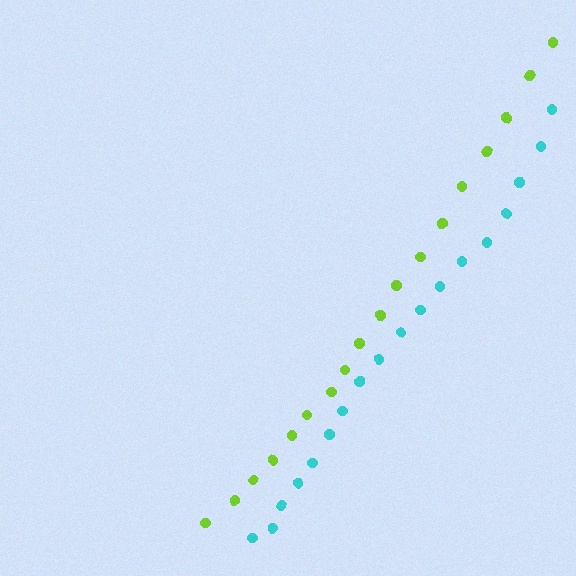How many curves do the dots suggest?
There are 2 distinct paths.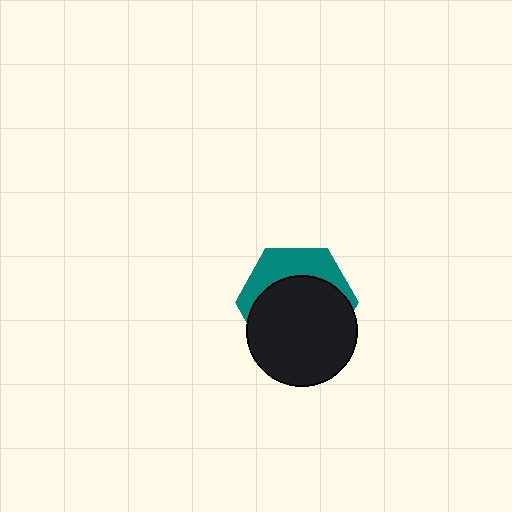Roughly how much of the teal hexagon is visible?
A small part of it is visible (roughly 34%).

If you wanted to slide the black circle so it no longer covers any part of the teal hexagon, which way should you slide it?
Slide it down — that is the most direct way to separate the two shapes.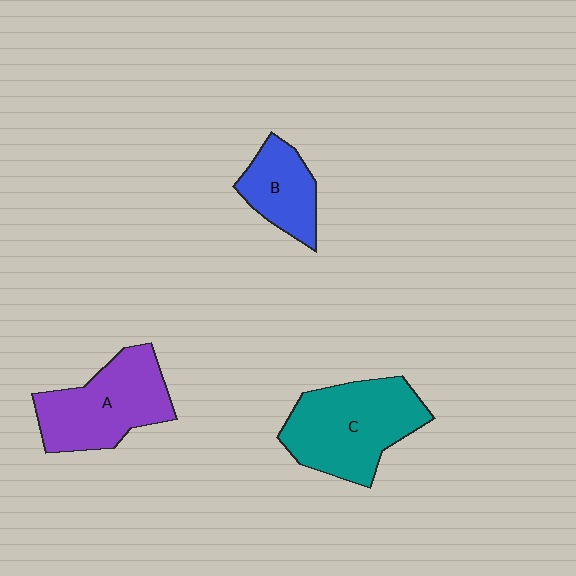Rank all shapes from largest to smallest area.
From largest to smallest: C (teal), A (purple), B (blue).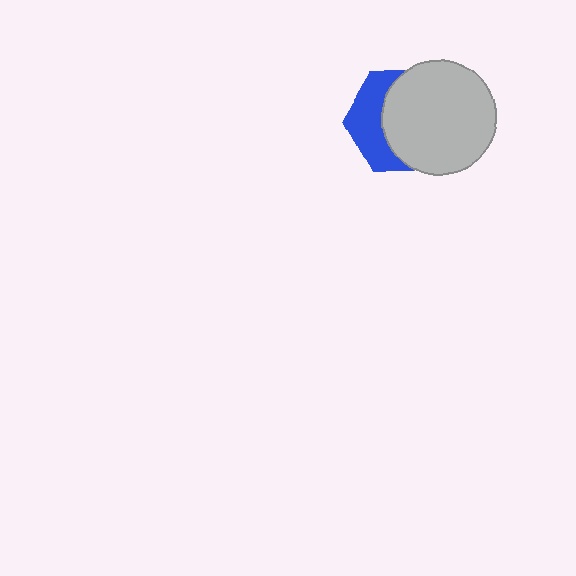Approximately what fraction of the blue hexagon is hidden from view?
Roughly 62% of the blue hexagon is hidden behind the light gray circle.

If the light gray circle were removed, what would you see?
You would see the complete blue hexagon.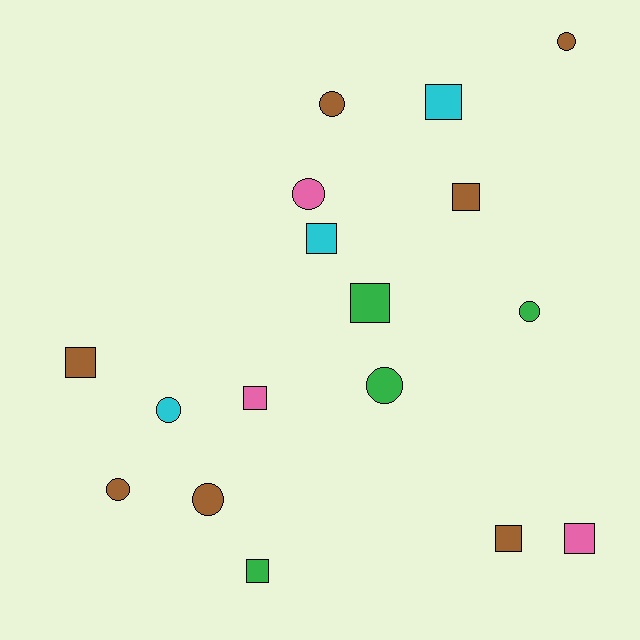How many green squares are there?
There are 2 green squares.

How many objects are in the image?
There are 17 objects.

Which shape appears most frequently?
Square, with 9 objects.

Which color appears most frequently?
Brown, with 7 objects.